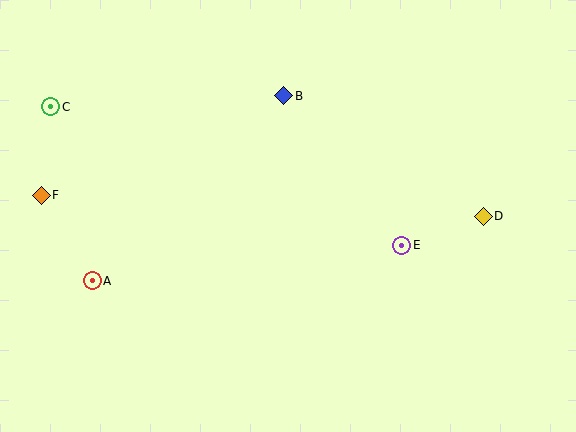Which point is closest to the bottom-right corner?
Point D is closest to the bottom-right corner.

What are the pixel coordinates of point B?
Point B is at (284, 96).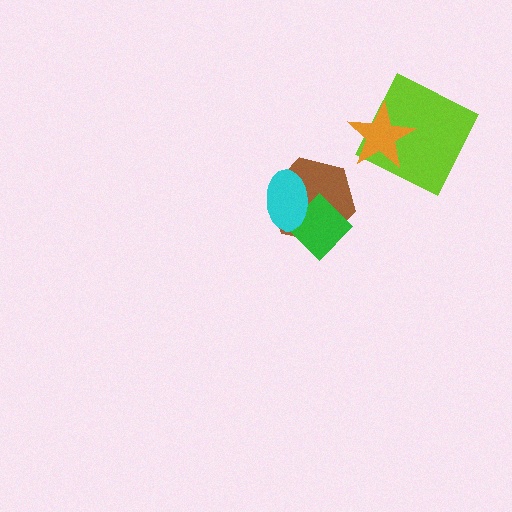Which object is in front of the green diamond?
The cyan ellipse is in front of the green diamond.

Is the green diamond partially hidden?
Yes, it is partially covered by another shape.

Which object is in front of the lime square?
The orange star is in front of the lime square.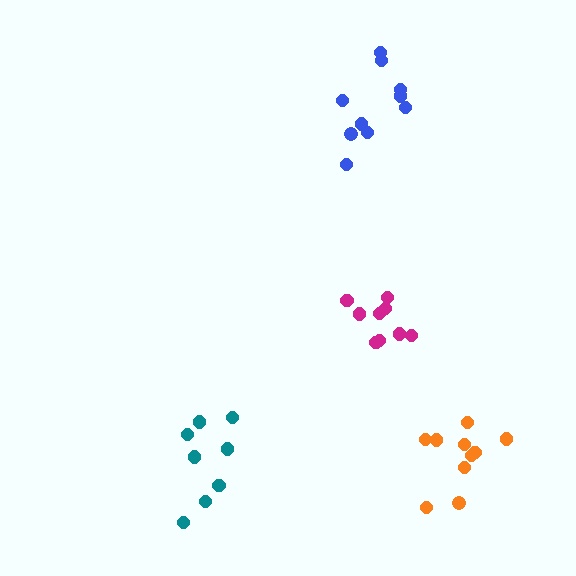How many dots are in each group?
Group 1: 10 dots, Group 2: 8 dots, Group 3: 10 dots, Group 4: 9 dots (37 total).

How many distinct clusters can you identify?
There are 4 distinct clusters.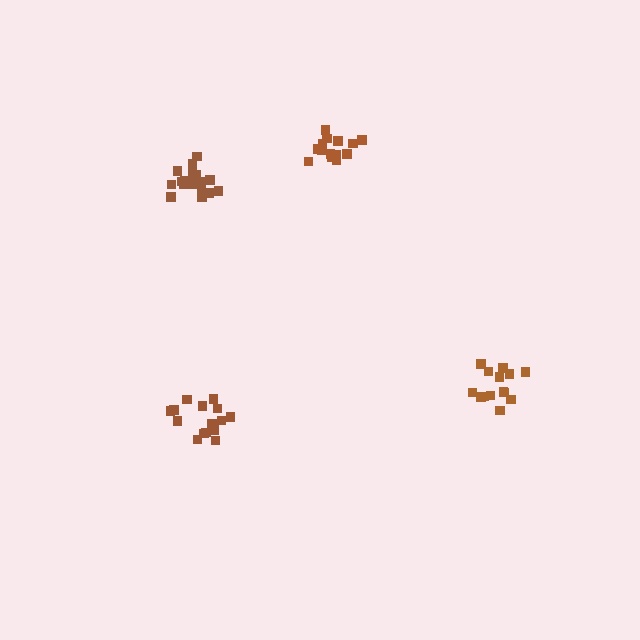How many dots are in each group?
Group 1: 14 dots, Group 2: 14 dots, Group 3: 18 dots, Group 4: 15 dots (61 total).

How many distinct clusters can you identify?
There are 4 distinct clusters.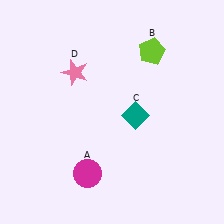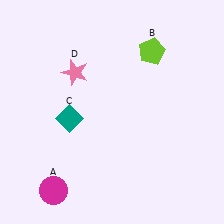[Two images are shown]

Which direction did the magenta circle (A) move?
The magenta circle (A) moved left.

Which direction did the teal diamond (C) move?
The teal diamond (C) moved left.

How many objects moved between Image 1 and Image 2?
2 objects moved between the two images.